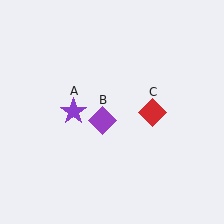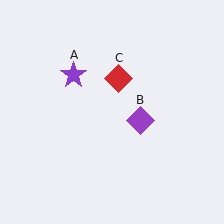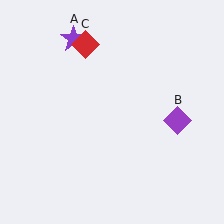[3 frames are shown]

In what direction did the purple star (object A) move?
The purple star (object A) moved up.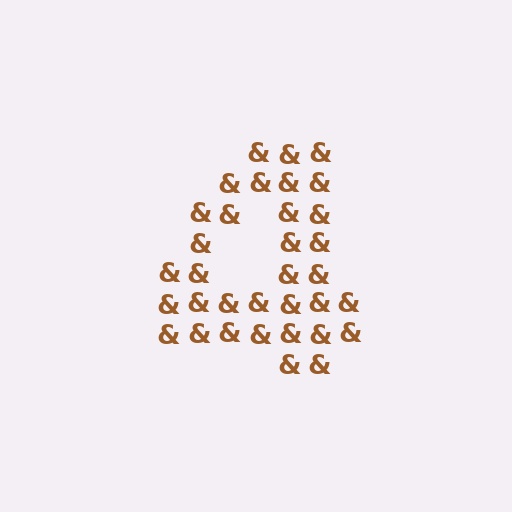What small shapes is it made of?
It is made of small ampersands.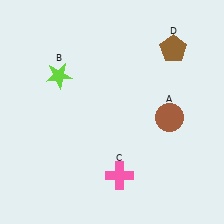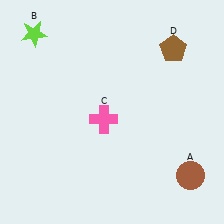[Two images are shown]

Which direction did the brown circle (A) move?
The brown circle (A) moved down.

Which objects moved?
The objects that moved are: the brown circle (A), the lime star (B), the pink cross (C).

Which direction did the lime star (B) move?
The lime star (B) moved up.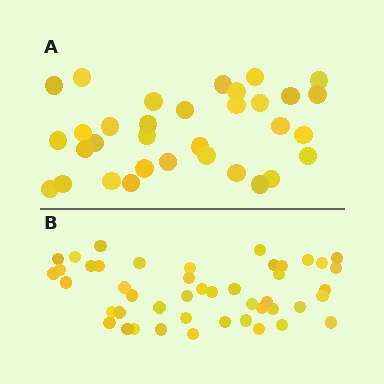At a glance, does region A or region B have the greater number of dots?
Region B (the bottom region) has more dots.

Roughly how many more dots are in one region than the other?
Region B has approximately 15 more dots than region A.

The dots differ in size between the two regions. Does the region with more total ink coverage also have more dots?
No. Region A has more total ink coverage because its dots are larger, but region B actually contains more individual dots. Total area can be misleading — the number of items is what matters here.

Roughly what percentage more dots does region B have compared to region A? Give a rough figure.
About 40% more.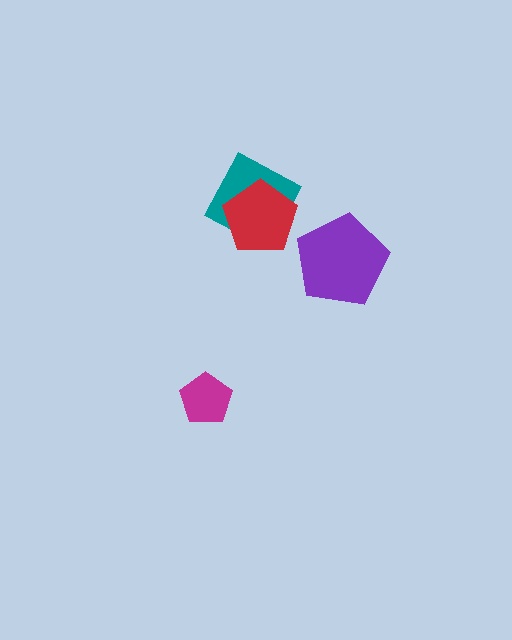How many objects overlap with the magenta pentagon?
0 objects overlap with the magenta pentagon.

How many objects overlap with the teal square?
1 object overlaps with the teal square.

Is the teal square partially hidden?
Yes, it is partially covered by another shape.